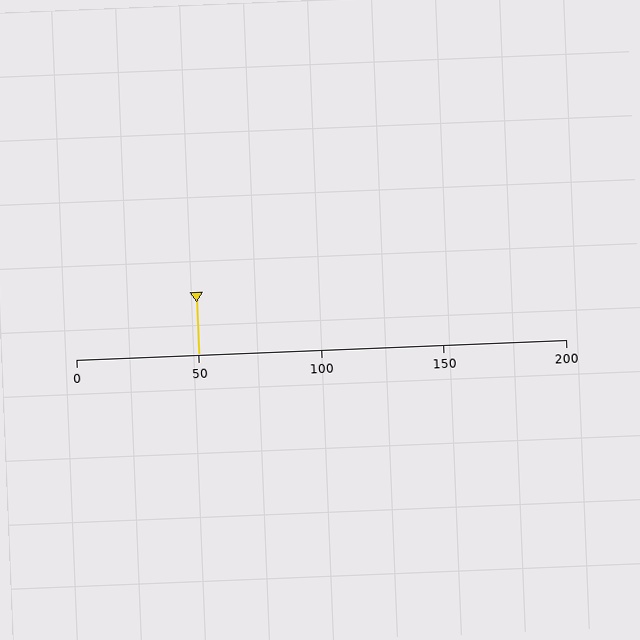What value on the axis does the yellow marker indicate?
The marker indicates approximately 50.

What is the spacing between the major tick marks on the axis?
The major ticks are spaced 50 apart.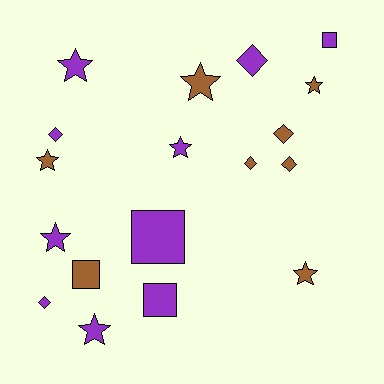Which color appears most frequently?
Purple, with 10 objects.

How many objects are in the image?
There are 18 objects.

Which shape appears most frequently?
Star, with 8 objects.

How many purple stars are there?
There are 4 purple stars.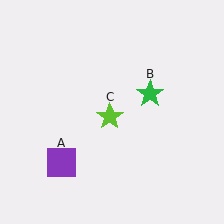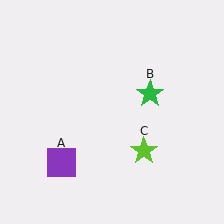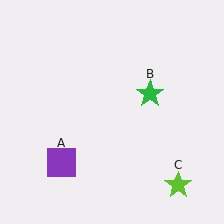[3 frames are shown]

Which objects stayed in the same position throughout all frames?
Purple square (object A) and green star (object B) remained stationary.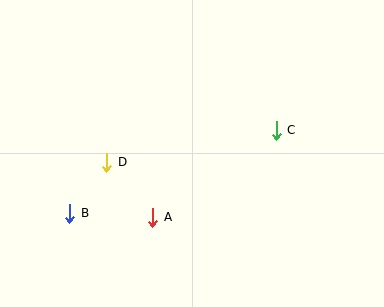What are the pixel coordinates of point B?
Point B is at (70, 213).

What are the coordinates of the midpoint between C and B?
The midpoint between C and B is at (173, 172).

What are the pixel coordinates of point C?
Point C is at (276, 130).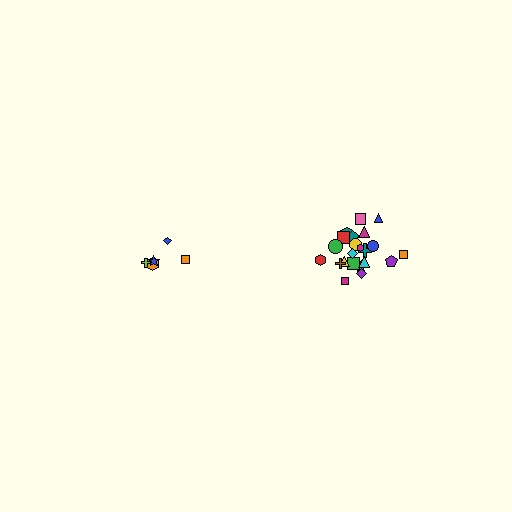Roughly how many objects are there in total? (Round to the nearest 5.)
Roughly 25 objects in total.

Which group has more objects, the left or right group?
The right group.